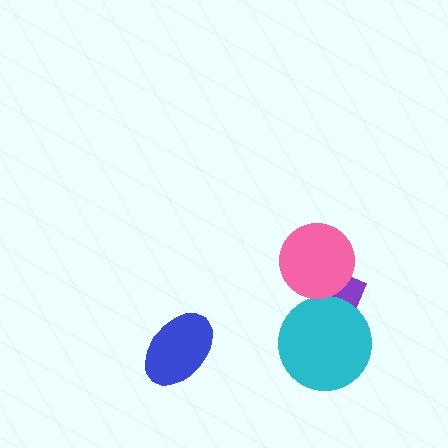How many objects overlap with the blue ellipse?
0 objects overlap with the blue ellipse.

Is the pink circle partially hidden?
No, no other shape covers it.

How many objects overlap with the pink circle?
1 object overlaps with the pink circle.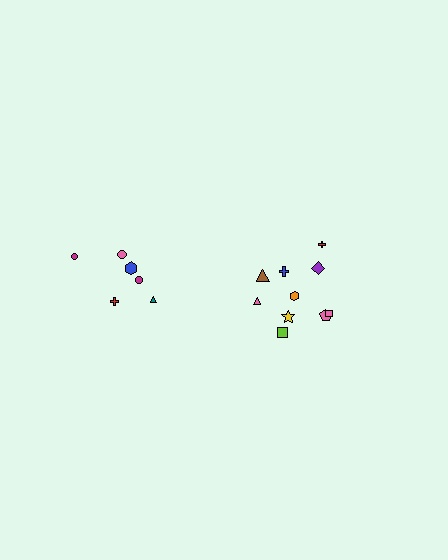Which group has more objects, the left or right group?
The right group.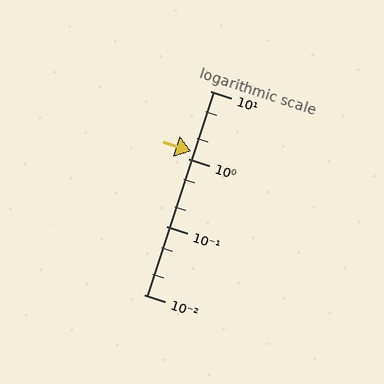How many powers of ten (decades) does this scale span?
The scale spans 3 decades, from 0.01 to 10.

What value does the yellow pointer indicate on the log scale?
The pointer indicates approximately 1.3.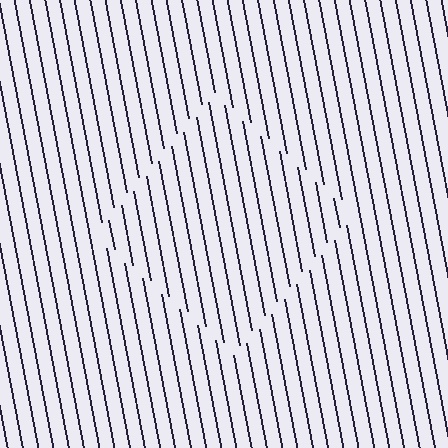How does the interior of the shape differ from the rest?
The interior of the shape contains the same grating, shifted by half a period — the contour is defined by the phase discontinuity where line-ends from the inner and outer gratings abut.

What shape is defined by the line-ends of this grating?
An illusory square. The interior of the shape contains the same grating, shifted by half a period — the contour is defined by the phase discontinuity where line-ends from the inner and outer gratings abut.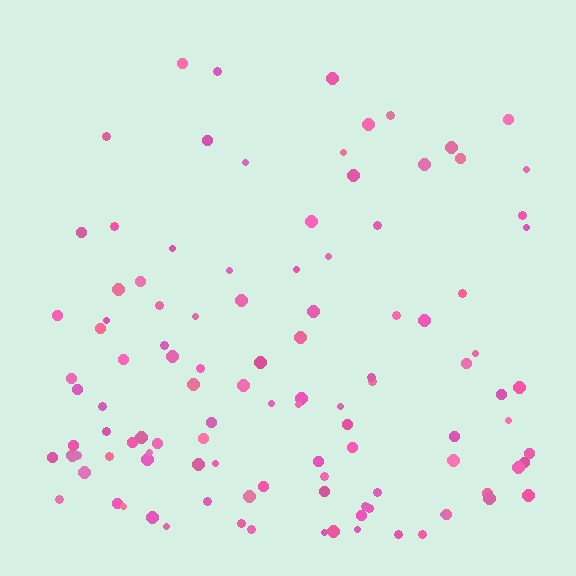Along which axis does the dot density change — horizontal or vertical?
Vertical.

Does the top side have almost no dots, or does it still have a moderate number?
Still a moderate number, just noticeably fewer than the bottom.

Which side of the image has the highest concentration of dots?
The bottom.